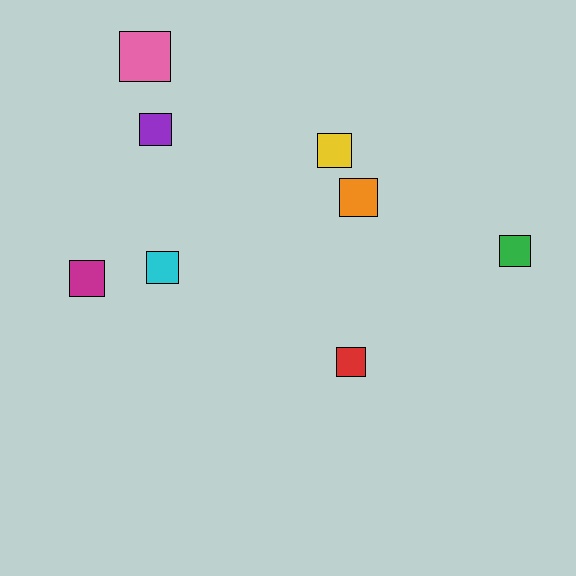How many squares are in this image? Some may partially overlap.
There are 8 squares.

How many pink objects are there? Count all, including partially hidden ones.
There is 1 pink object.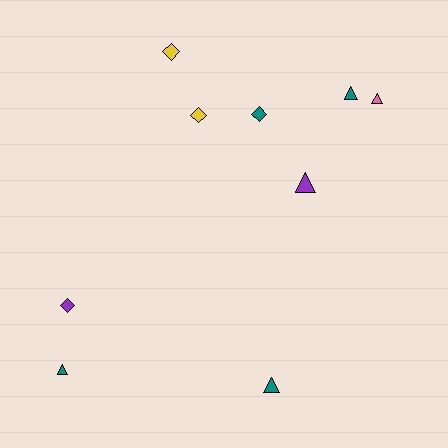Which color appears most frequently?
Teal, with 4 objects.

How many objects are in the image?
There are 9 objects.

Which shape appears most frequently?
Triangle, with 5 objects.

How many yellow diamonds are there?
There are 2 yellow diamonds.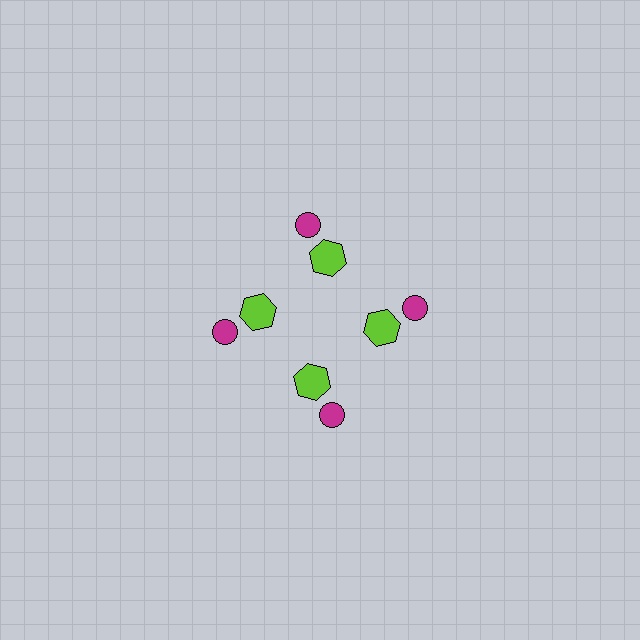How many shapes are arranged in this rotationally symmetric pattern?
There are 8 shapes, arranged in 4 groups of 2.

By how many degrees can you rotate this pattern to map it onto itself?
The pattern maps onto itself every 90 degrees of rotation.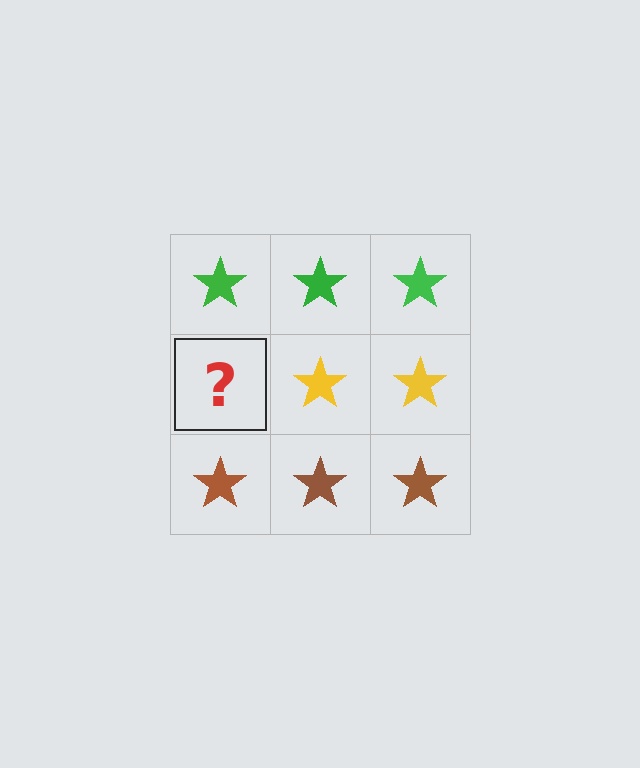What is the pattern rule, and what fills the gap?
The rule is that each row has a consistent color. The gap should be filled with a yellow star.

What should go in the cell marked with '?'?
The missing cell should contain a yellow star.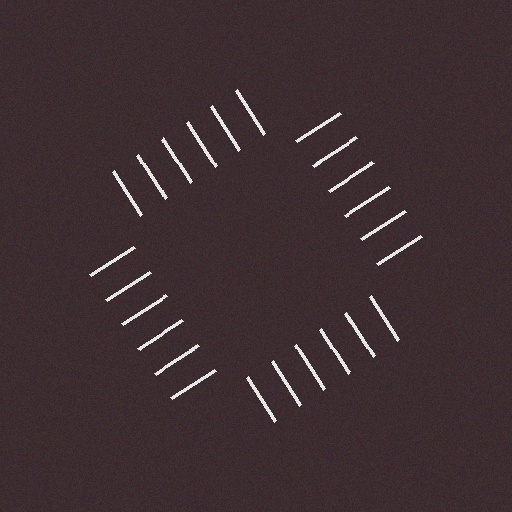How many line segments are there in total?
24 — 6 along each of the 4 edges.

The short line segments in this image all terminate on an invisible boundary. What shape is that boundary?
An illusory square — the line segments terminate on its edges but no continuous stroke is drawn.